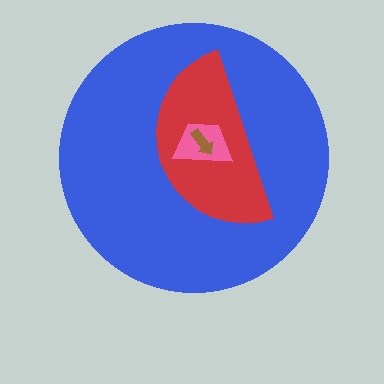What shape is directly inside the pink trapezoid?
The brown arrow.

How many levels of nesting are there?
4.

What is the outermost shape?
The blue circle.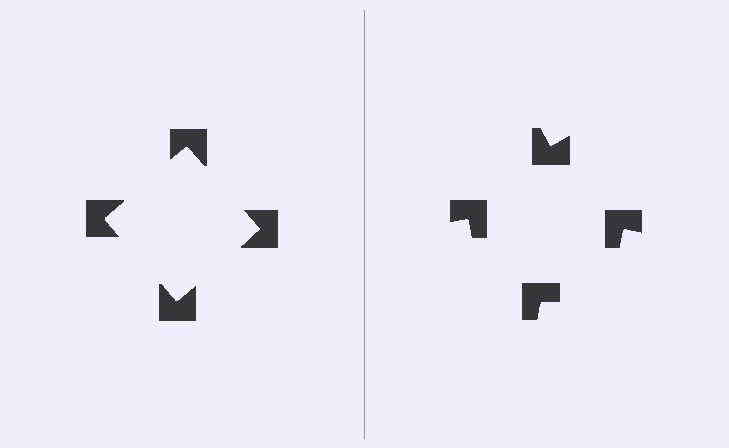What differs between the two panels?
The notched squares are positioned identically on both sides; only the wedge orientations differ. On the left they align to a square; on the right they are misaligned.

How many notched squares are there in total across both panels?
8 — 4 on each side.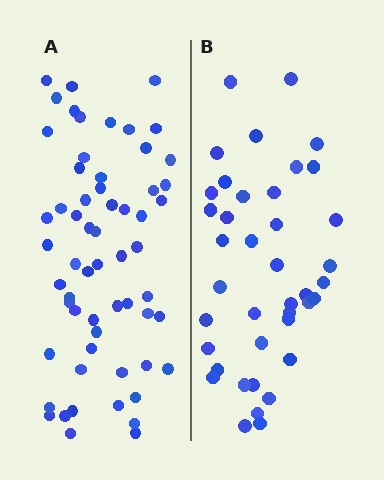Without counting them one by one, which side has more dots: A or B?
Region A (the left region) has more dots.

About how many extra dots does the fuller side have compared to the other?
Region A has approximately 20 more dots than region B.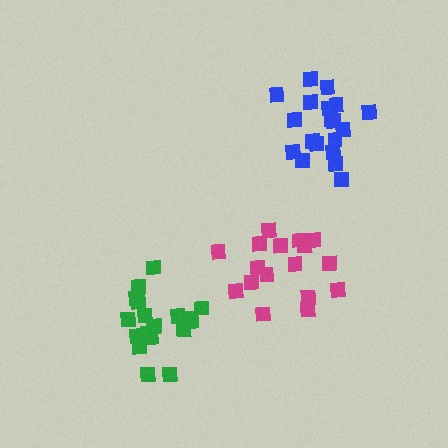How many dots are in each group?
Group 1: 17 dots, Group 2: 19 dots, Group 3: 19 dots (55 total).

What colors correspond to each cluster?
The clusters are colored: magenta, blue, green.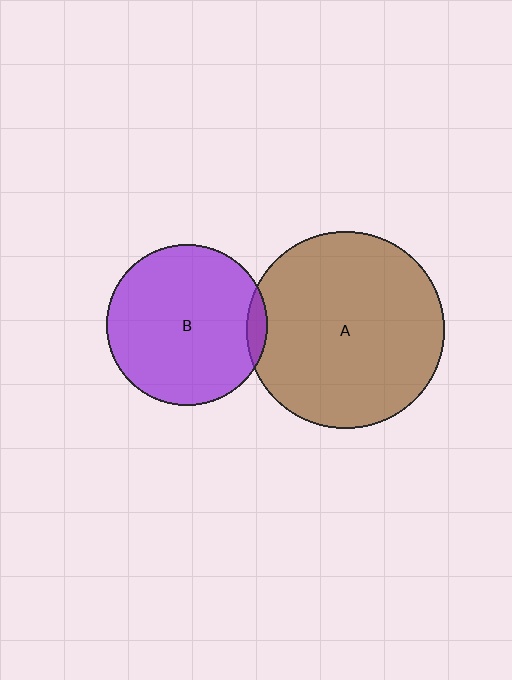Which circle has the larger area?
Circle A (brown).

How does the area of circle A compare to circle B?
Approximately 1.5 times.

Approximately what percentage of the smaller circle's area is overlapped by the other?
Approximately 5%.